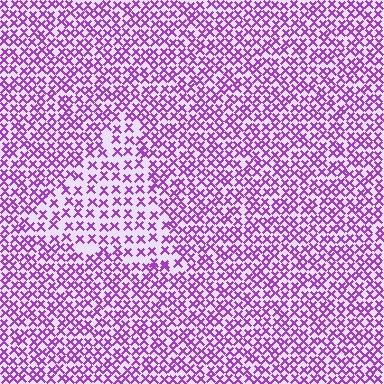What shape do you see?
I see a triangle.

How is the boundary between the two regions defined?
The boundary is defined by a change in element density (approximately 1.7x ratio). All elements are the same color, size, and shape.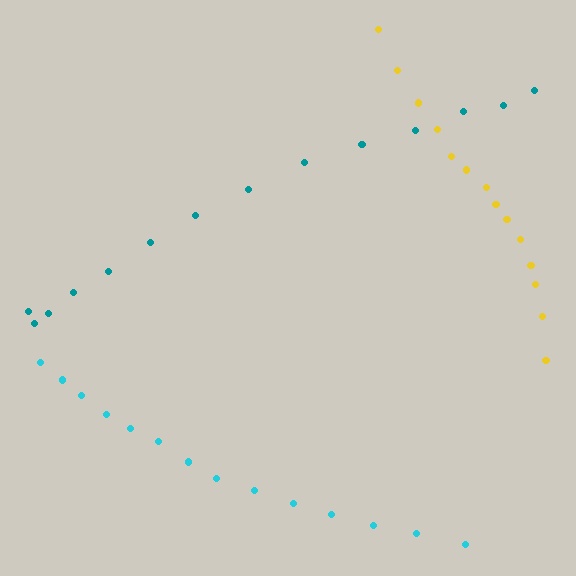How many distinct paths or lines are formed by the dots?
There are 3 distinct paths.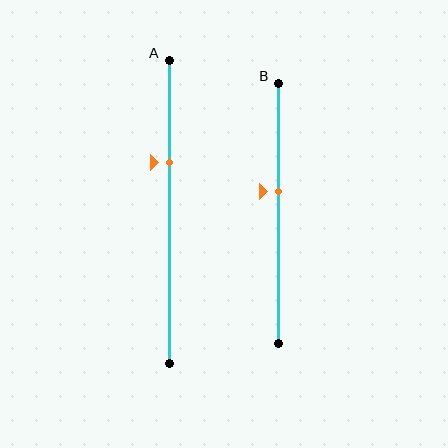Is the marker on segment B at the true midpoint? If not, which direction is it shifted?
No, the marker on segment B is shifted upward by about 8% of the segment length.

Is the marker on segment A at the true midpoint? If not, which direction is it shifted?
No, the marker on segment A is shifted upward by about 16% of the segment length.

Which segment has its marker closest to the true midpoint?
Segment B has its marker closest to the true midpoint.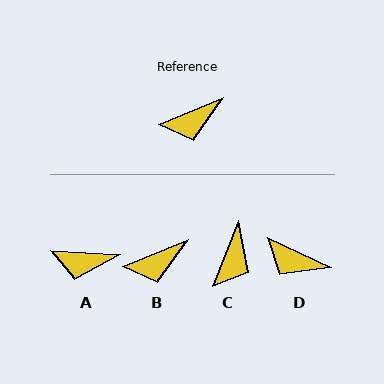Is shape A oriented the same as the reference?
No, it is off by about 26 degrees.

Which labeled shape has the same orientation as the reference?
B.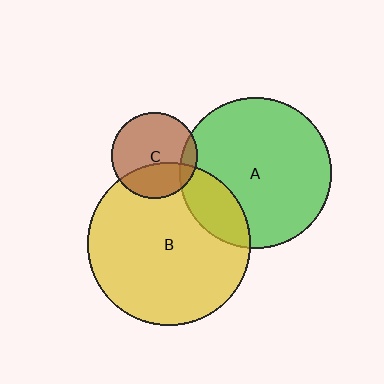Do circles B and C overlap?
Yes.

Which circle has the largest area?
Circle B (yellow).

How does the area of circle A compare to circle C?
Approximately 3.1 times.